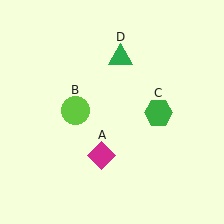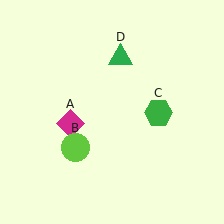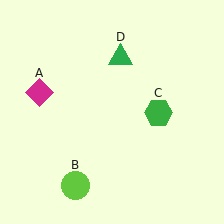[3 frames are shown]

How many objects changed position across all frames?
2 objects changed position: magenta diamond (object A), lime circle (object B).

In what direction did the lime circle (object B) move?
The lime circle (object B) moved down.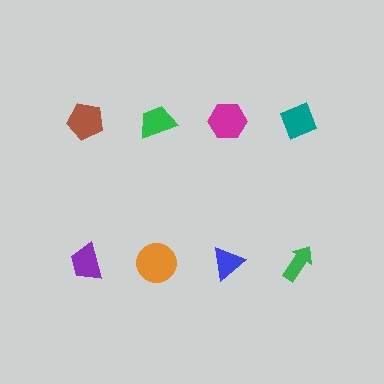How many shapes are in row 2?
4 shapes.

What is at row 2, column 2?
An orange circle.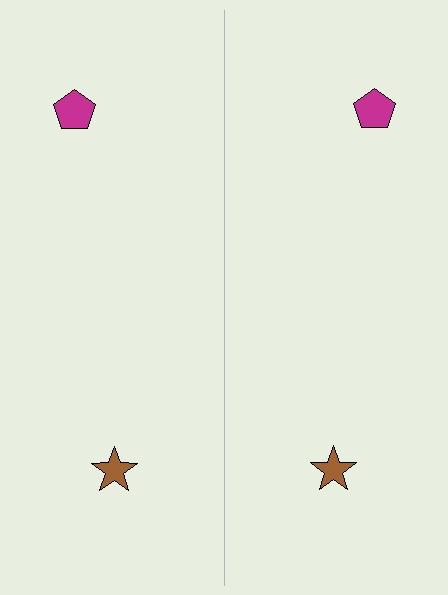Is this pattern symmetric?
Yes, this pattern has bilateral (reflection) symmetry.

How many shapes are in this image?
There are 4 shapes in this image.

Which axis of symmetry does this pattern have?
The pattern has a vertical axis of symmetry running through the center of the image.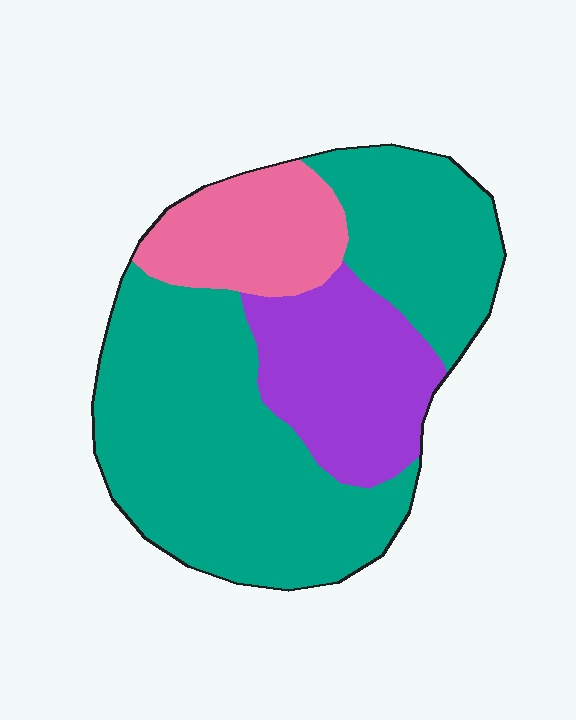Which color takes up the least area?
Pink, at roughly 15%.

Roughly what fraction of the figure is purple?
Purple covers roughly 20% of the figure.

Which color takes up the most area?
Teal, at roughly 65%.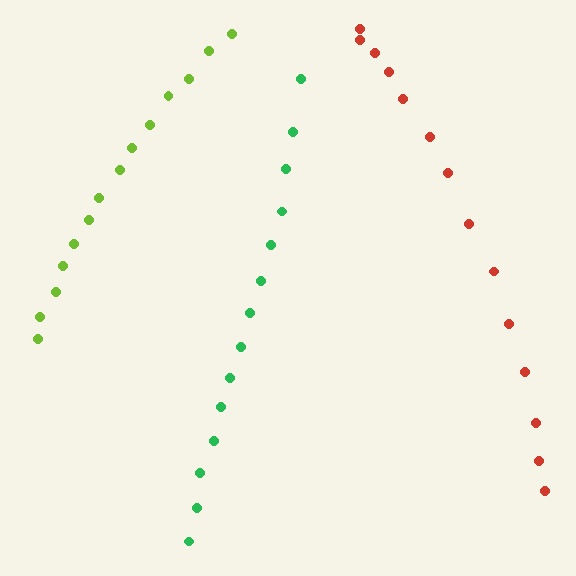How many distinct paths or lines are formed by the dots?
There are 3 distinct paths.